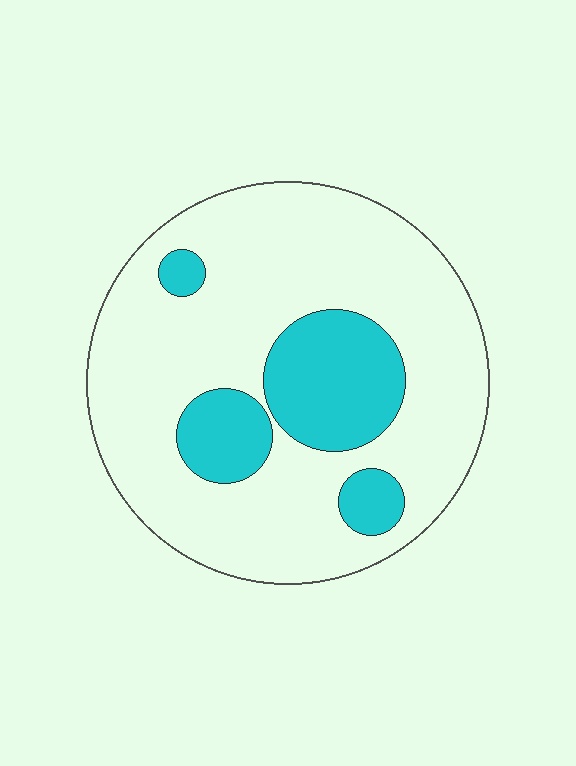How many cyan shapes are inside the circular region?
4.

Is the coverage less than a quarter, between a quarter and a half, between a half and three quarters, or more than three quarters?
Less than a quarter.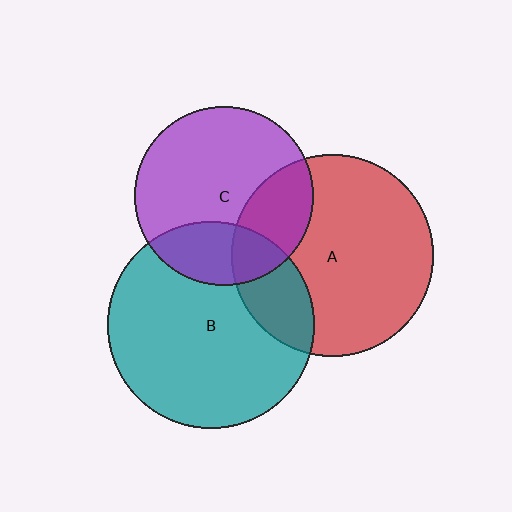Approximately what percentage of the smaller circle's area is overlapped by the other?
Approximately 25%.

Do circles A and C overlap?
Yes.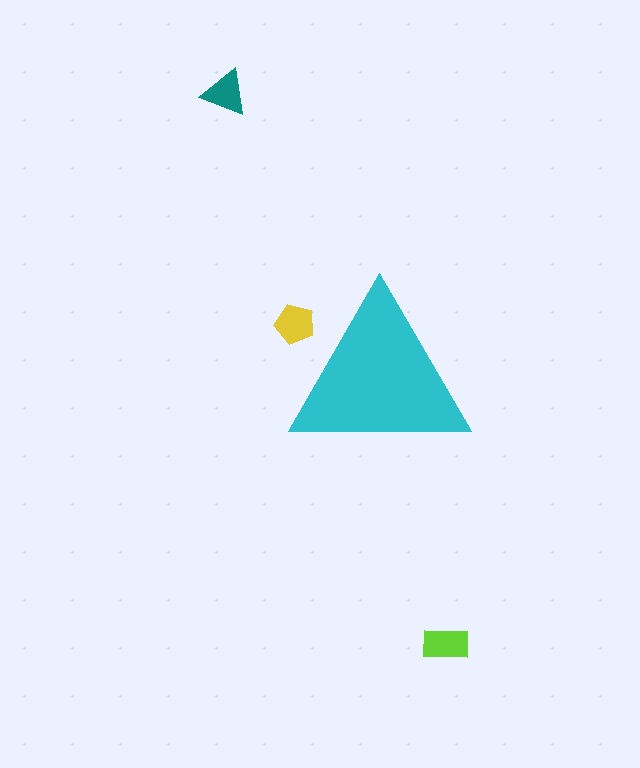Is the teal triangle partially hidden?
No, the teal triangle is fully visible.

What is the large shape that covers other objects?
A cyan triangle.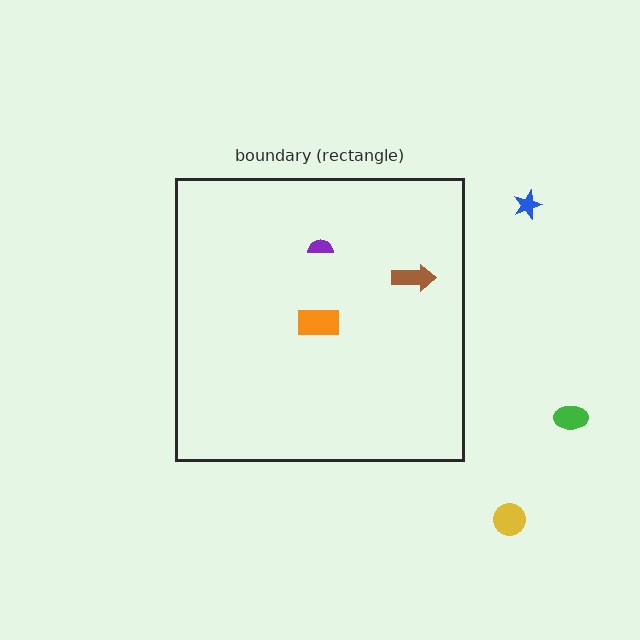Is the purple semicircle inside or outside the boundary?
Inside.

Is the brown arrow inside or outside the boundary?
Inside.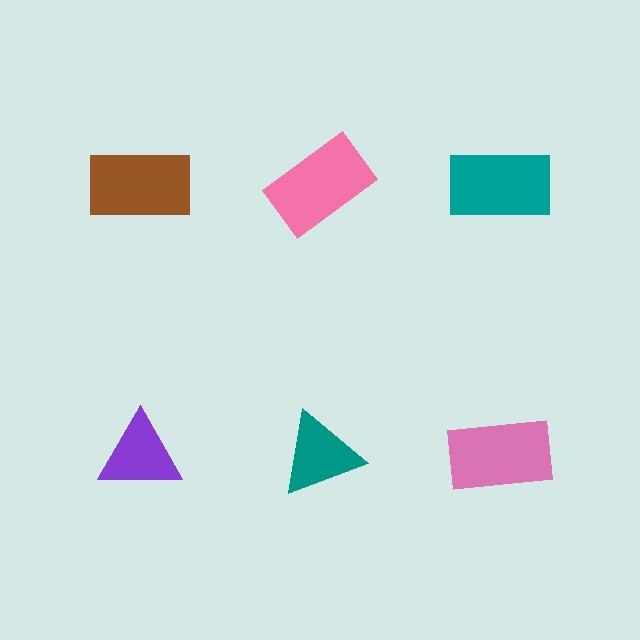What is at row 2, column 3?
A pink rectangle.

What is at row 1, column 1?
A brown rectangle.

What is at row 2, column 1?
A purple triangle.